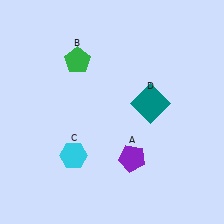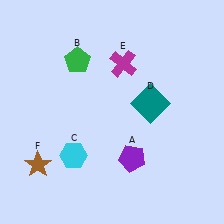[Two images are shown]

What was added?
A magenta cross (E), a brown star (F) were added in Image 2.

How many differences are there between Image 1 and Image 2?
There are 2 differences between the two images.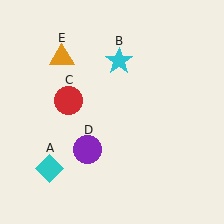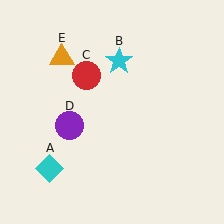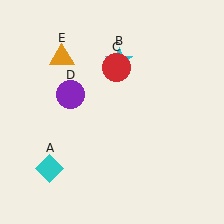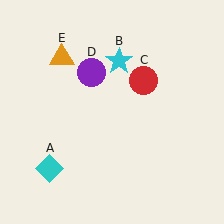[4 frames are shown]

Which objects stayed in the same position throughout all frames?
Cyan diamond (object A) and cyan star (object B) and orange triangle (object E) remained stationary.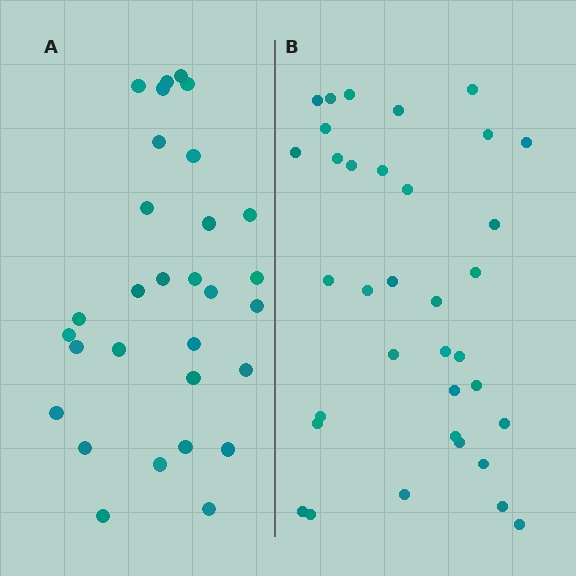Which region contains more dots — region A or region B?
Region B (the right region) has more dots.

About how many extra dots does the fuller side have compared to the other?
Region B has about 5 more dots than region A.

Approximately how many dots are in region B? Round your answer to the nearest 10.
About 40 dots. (The exact count is 35, which rounds to 40.)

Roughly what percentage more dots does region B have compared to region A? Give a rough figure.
About 15% more.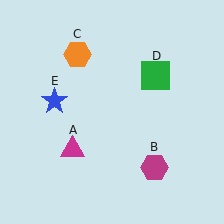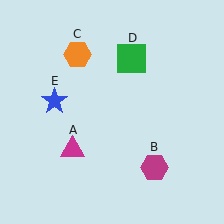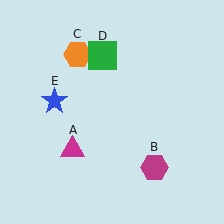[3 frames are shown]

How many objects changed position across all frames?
1 object changed position: green square (object D).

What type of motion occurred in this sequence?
The green square (object D) rotated counterclockwise around the center of the scene.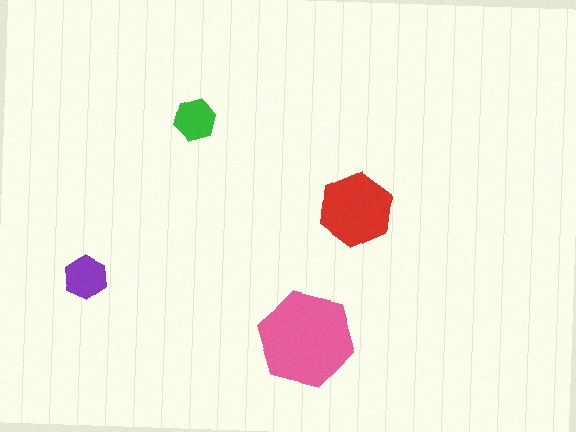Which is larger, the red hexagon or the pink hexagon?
The pink one.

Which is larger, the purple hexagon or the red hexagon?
The red one.